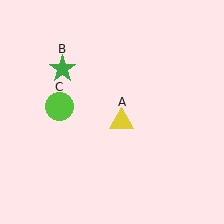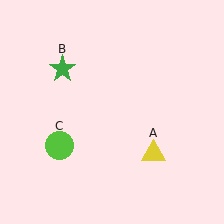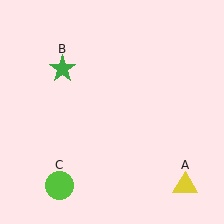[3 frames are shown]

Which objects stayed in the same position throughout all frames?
Green star (object B) remained stationary.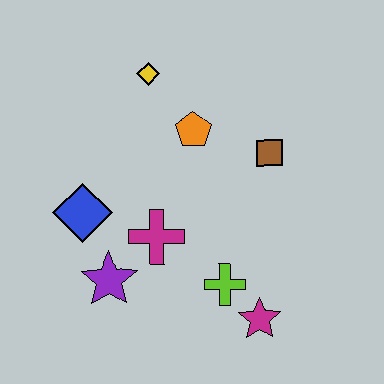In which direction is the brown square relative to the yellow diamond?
The brown square is to the right of the yellow diamond.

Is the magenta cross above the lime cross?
Yes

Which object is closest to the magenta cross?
The purple star is closest to the magenta cross.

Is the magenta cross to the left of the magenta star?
Yes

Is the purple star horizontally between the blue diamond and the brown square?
Yes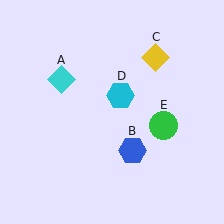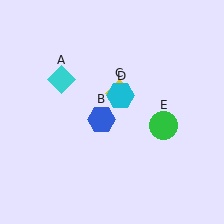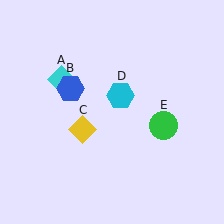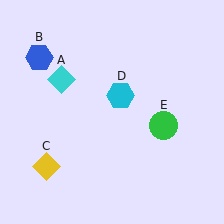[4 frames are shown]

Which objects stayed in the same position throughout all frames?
Cyan diamond (object A) and cyan hexagon (object D) and green circle (object E) remained stationary.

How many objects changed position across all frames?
2 objects changed position: blue hexagon (object B), yellow diamond (object C).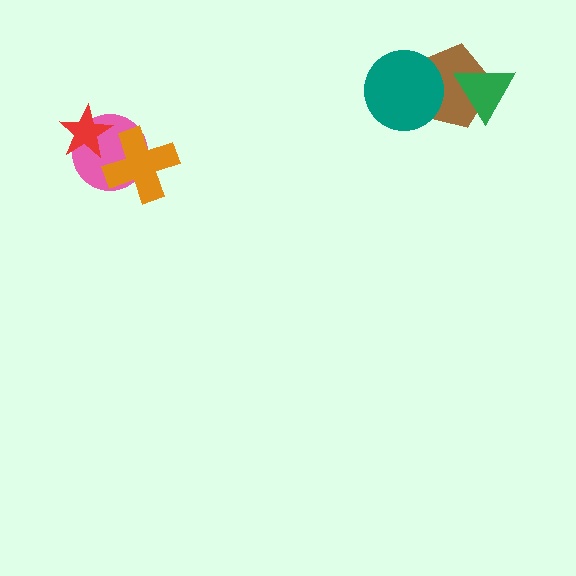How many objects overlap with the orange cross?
1 object overlaps with the orange cross.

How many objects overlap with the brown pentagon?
2 objects overlap with the brown pentagon.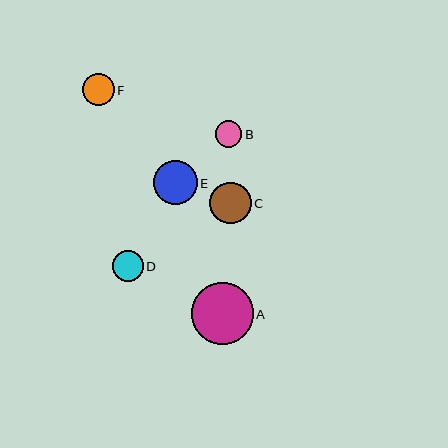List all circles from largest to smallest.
From largest to smallest: A, E, C, F, D, B.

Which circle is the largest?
Circle A is the largest with a size of approximately 62 pixels.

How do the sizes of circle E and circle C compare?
Circle E and circle C are approximately the same size.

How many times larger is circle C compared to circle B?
Circle C is approximately 1.6 times the size of circle B.